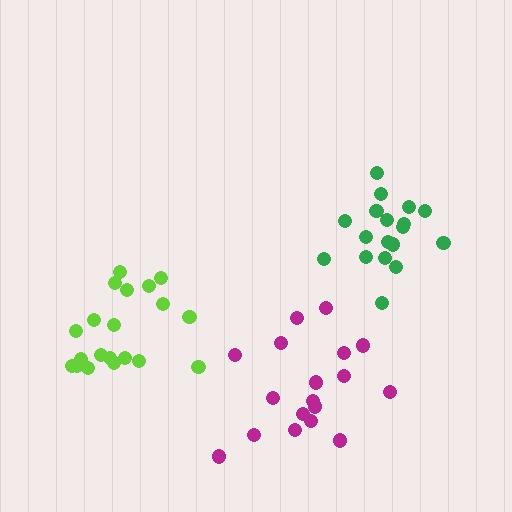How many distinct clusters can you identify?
There are 3 distinct clusters.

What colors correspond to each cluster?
The clusters are colored: green, lime, magenta.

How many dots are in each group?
Group 1: 18 dots, Group 2: 20 dots, Group 3: 18 dots (56 total).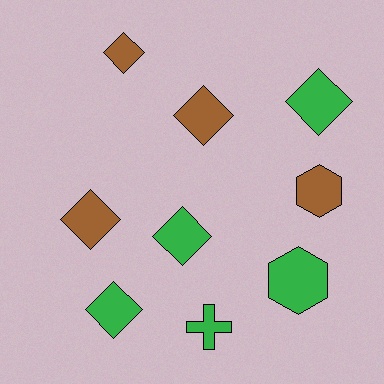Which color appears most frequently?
Green, with 5 objects.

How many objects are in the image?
There are 9 objects.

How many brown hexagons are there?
There is 1 brown hexagon.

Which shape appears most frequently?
Diamond, with 6 objects.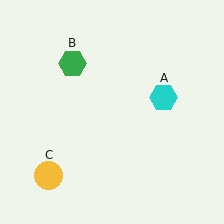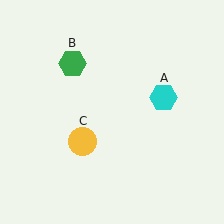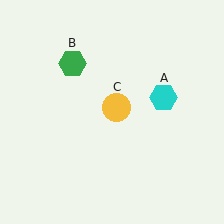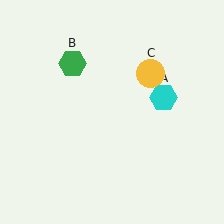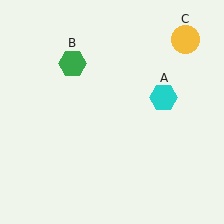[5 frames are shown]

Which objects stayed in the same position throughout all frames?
Cyan hexagon (object A) and green hexagon (object B) remained stationary.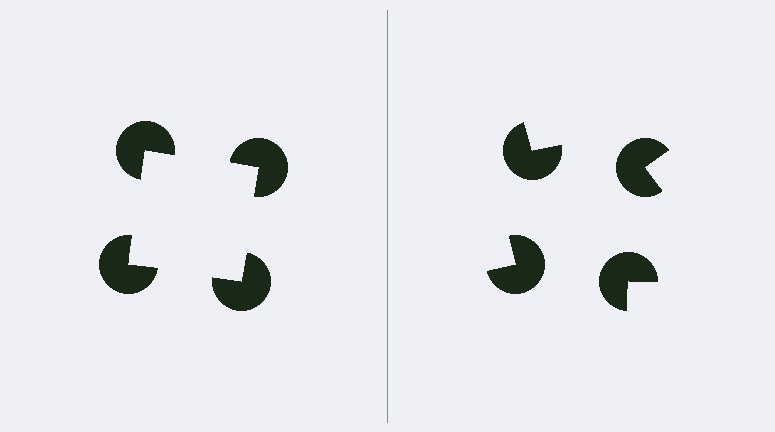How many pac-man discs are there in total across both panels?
8 — 4 on each side.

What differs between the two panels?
The pac-man discs are positioned identically on both sides; only the wedge orientations differ. On the left they align to a square; on the right they are misaligned.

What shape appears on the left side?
An illusory square.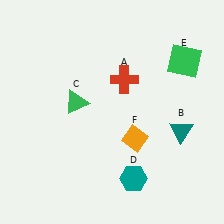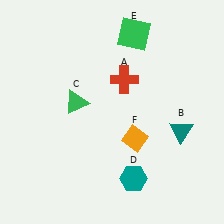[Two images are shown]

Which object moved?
The green square (E) moved left.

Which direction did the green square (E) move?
The green square (E) moved left.